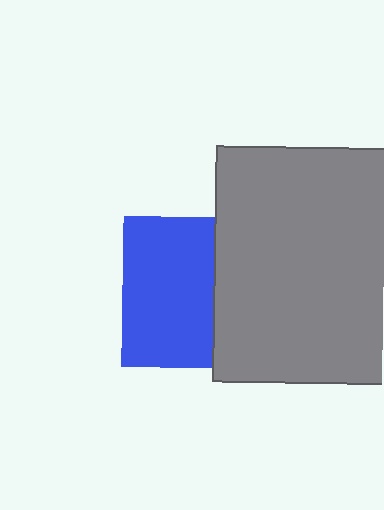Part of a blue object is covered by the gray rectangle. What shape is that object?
It is a square.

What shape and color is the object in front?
The object in front is a gray rectangle.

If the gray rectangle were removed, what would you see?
You would see the complete blue square.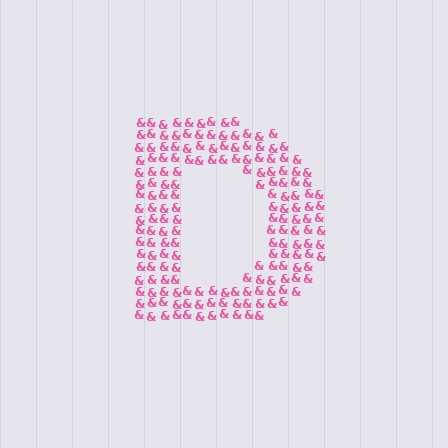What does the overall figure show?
The overall figure shows the letter D.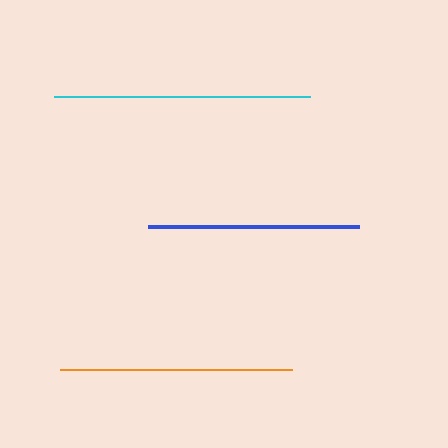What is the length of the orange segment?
The orange segment is approximately 231 pixels long.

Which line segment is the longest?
The cyan line is the longest at approximately 256 pixels.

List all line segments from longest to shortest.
From longest to shortest: cyan, orange, blue.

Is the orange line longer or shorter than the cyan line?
The cyan line is longer than the orange line.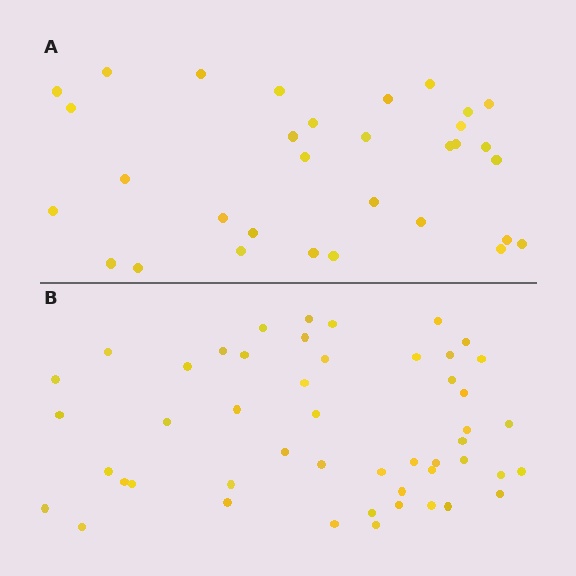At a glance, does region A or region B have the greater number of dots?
Region B (the bottom region) has more dots.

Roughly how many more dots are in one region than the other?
Region B has approximately 15 more dots than region A.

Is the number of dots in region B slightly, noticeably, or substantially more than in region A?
Region B has substantially more. The ratio is roughly 1.5 to 1.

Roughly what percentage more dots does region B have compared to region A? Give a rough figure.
About 55% more.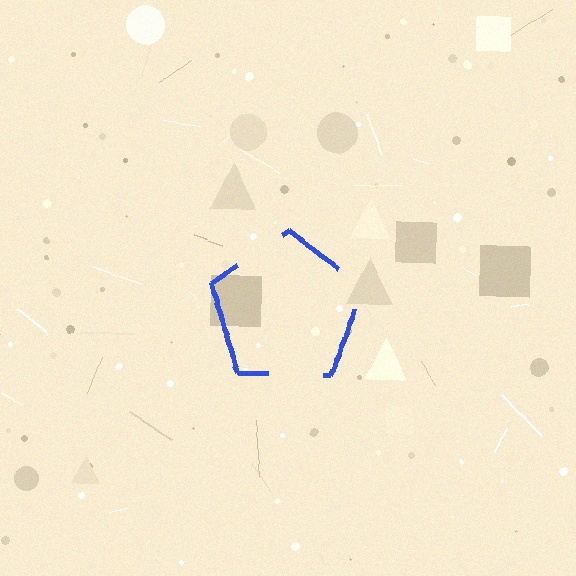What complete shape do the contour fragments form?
The contour fragments form a pentagon.